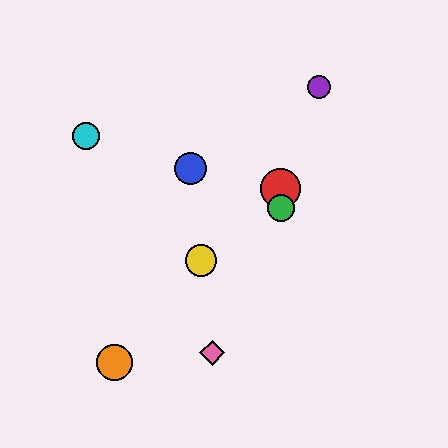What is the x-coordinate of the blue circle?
The blue circle is at x≈190.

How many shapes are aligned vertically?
2 shapes (the red circle, the green circle) are aligned vertically.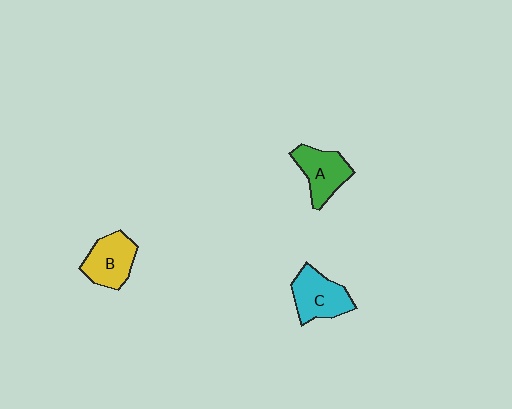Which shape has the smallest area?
Shape A (green).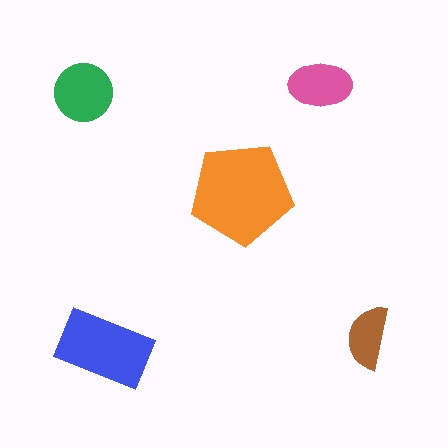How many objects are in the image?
There are 5 objects in the image.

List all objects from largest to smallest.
The orange pentagon, the blue rectangle, the green circle, the pink ellipse, the brown semicircle.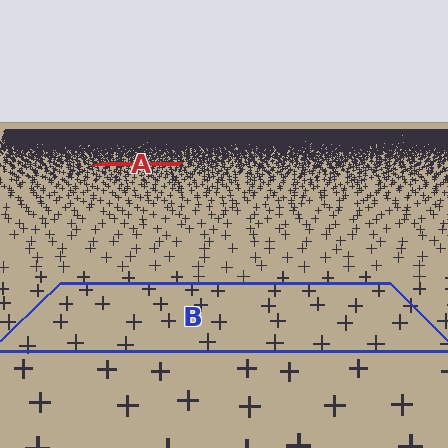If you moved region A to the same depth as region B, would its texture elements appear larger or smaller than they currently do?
They would appear larger. At a closer depth, the same texture elements are projected at a bigger on-screen size.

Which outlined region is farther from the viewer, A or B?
Region A is farther from the viewer — the texture elements inside it appear smaller and more densely packed.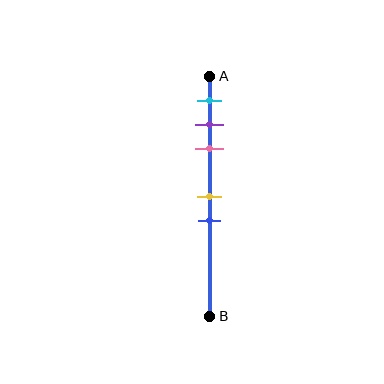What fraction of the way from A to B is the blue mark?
The blue mark is approximately 60% (0.6) of the way from A to B.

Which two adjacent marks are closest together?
The purple and pink marks are the closest adjacent pair.